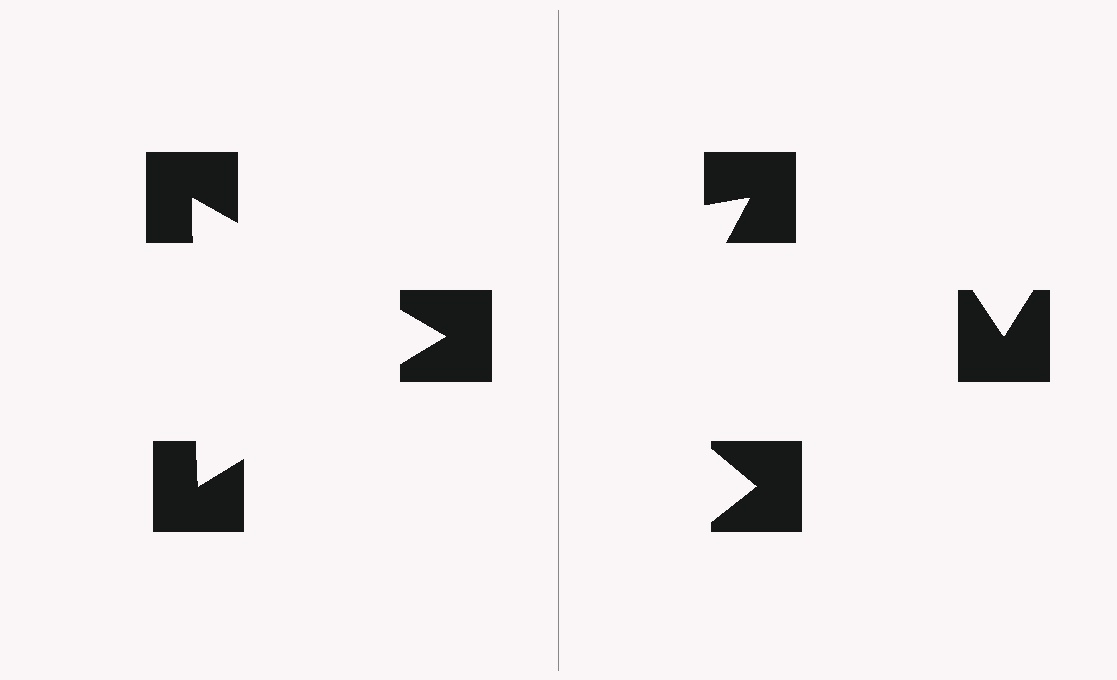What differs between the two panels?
The notched squares are positioned identically on both sides; only the wedge orientations differ. On the left they align to a triangle; on the right they are misaligned.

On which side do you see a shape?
An illusory triangle appears on the left side. On the right side the wedge cuts are rotated, so no coherent shape forms.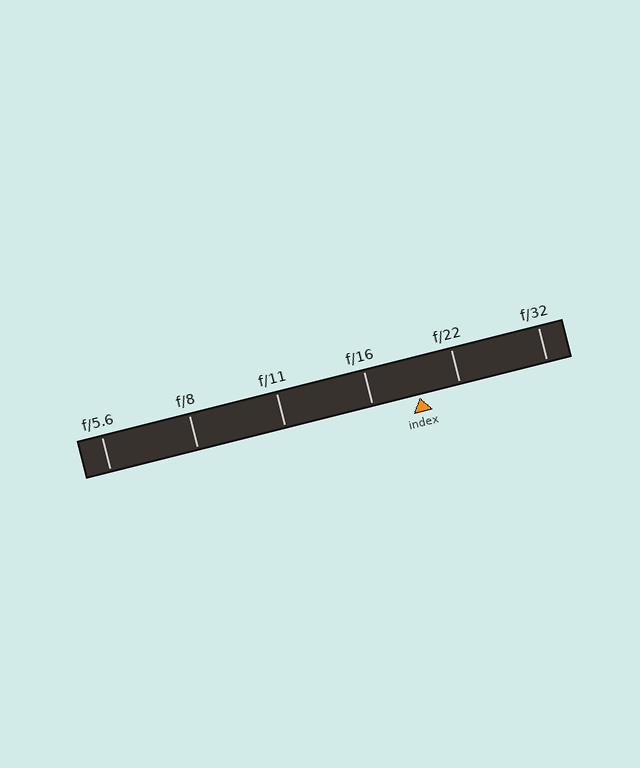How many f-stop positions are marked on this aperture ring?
There are 6 f-stop positions marked.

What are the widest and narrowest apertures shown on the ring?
The widest aperture shown is f/5.6 and the narrowest is f/32.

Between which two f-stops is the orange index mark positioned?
The index mark is between f/16 and f/22.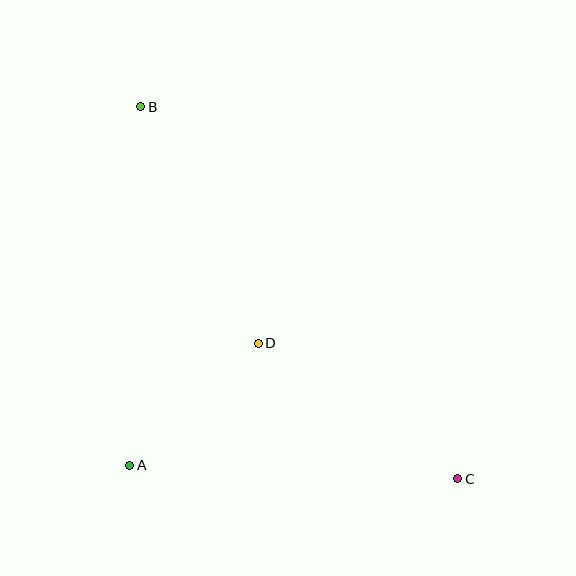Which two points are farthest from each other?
Points B and C are farthest from each other.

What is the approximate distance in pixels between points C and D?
The distance between C and D is approximately 241 pixels.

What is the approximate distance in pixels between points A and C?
The distance between A and C is approximately 329 pixels.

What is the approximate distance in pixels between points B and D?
The distance between B and D is approximately 264 pixels.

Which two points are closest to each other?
Points A and D are closest to each other.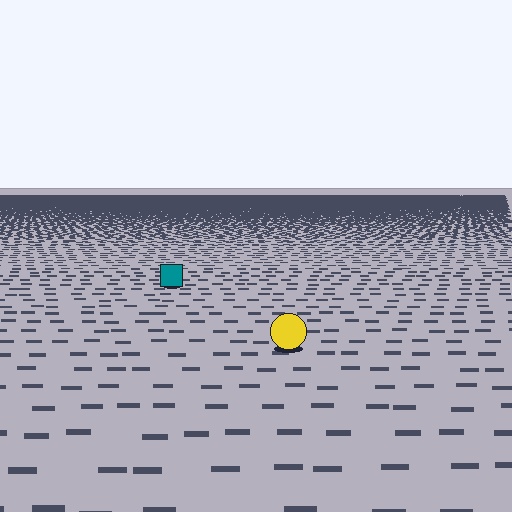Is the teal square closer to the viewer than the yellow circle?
No. The yellow circle is closer — you can tell from the texture gradient: the ground texture is coarser near it.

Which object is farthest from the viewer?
The teal square is farthest from the viewer. It appears smaller and the ground texture around it is denser.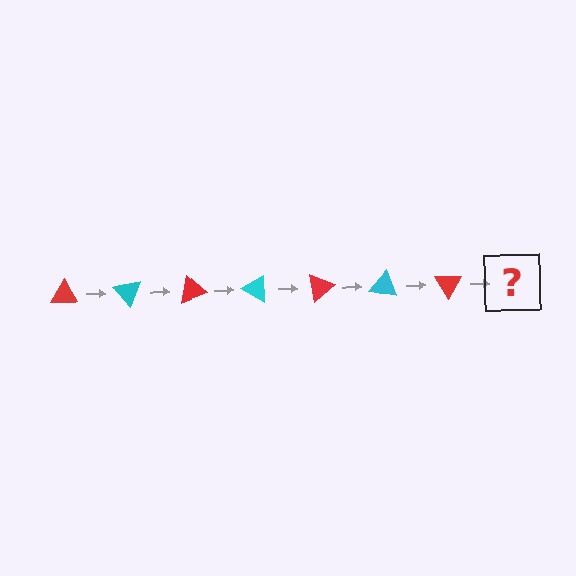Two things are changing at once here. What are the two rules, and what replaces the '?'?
The two rules are that it rotates 50 degrees each step and the color cycles through red and cyan. The '?' should be a cyan triangle, rotated 350 degrees from the start.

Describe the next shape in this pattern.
It should be a cyan triangle, rotated 350 degrees from the start.